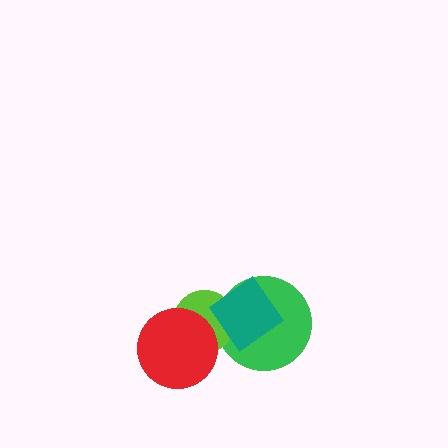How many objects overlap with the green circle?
2 objects overlap with the green circle.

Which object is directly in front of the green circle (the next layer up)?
The lime circle is directly in front of the green circle.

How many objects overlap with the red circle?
1 object overlaps with the red circle.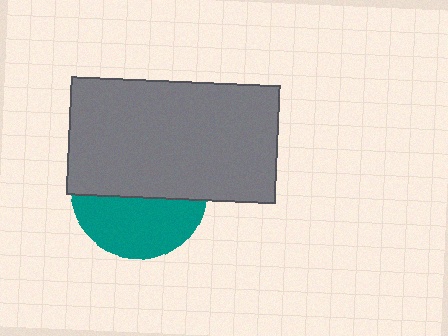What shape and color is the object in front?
The object in front is a gray rectangle.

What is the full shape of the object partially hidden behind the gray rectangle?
The partially hidden object is a teal circle.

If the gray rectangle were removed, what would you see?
You would see the complete teal circle.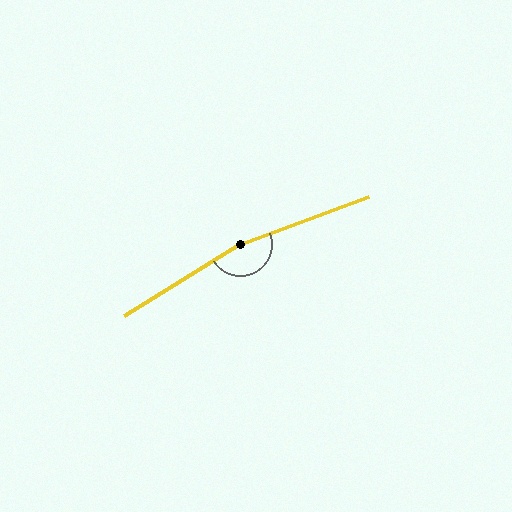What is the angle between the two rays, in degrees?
Approximately 169 degrees.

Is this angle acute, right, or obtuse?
It is obtuse.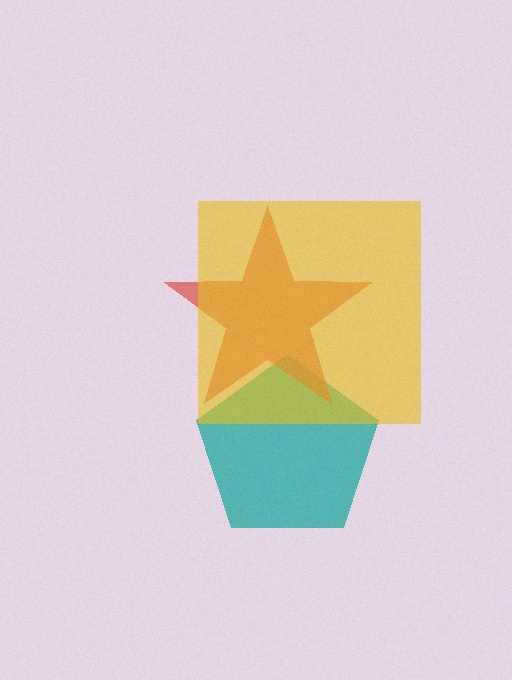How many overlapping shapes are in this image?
There are 3 overlapping shapes in the image.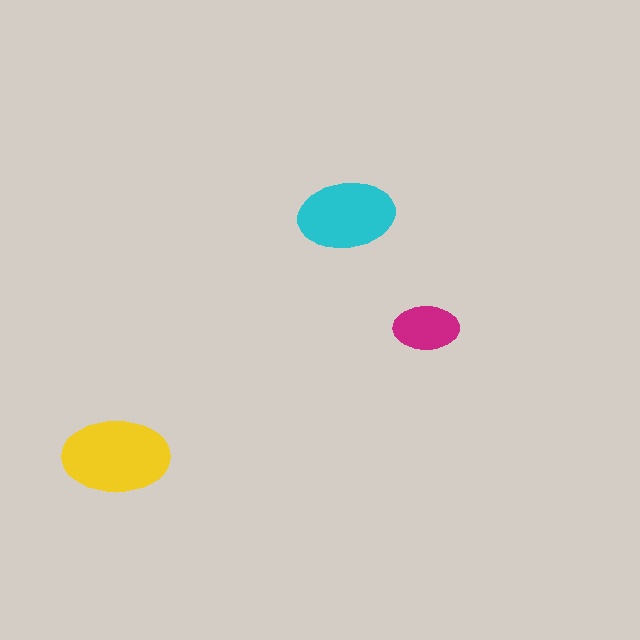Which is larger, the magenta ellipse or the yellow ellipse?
The yellow one.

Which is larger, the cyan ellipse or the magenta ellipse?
The cyan one.